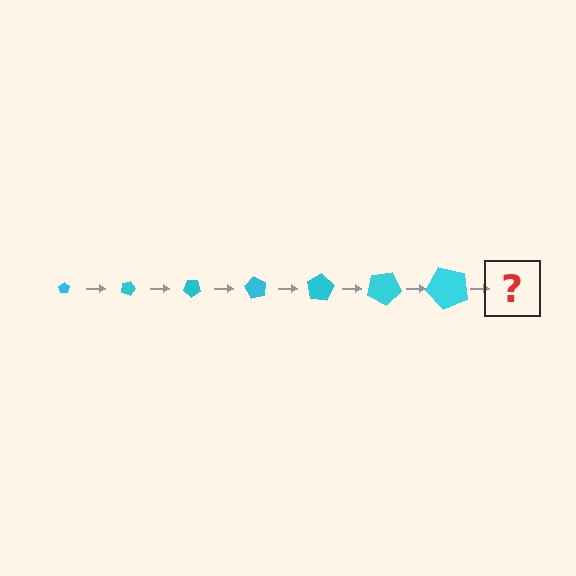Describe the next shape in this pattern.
It should be a pentagon, larger than the previous one and rotated 140 degrees from the start.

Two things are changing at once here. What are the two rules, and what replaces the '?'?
The two rules are that the pentagon grows larger each step and it rotates 20 degrees each step. The '?' should be a pentagon, larger than the previous one and rotated 140 degrees from the start.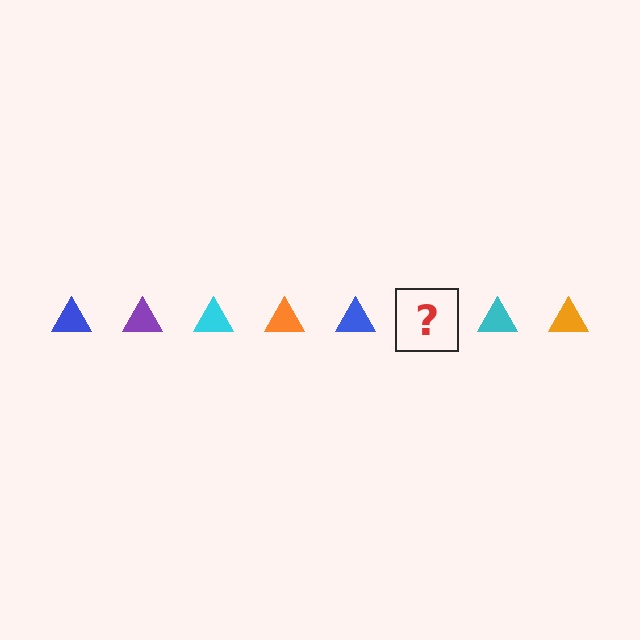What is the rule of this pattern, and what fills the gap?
The rule is that the pattern cycles through blue, purple, cyan, orange triangles. The gap should be filled with a purple triangle.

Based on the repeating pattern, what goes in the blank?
The blank should be a purple triangle.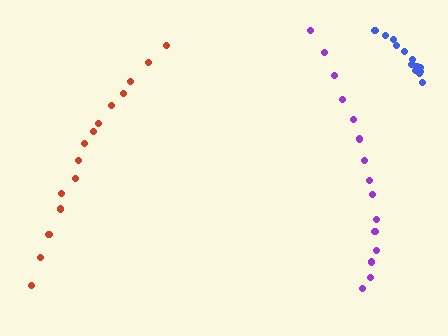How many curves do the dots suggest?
There are 3 distinct paths.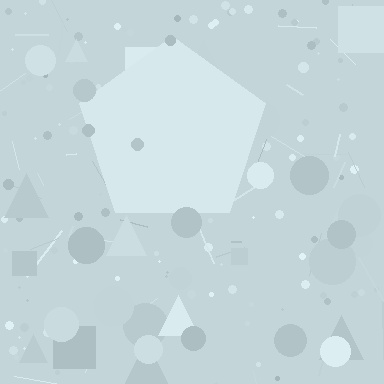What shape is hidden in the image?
A pentagon is hidden in the image.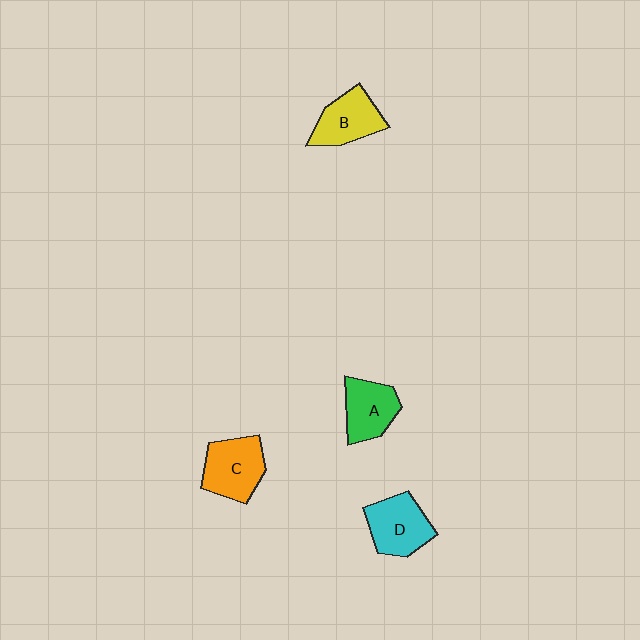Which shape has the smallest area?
Shape A (green).